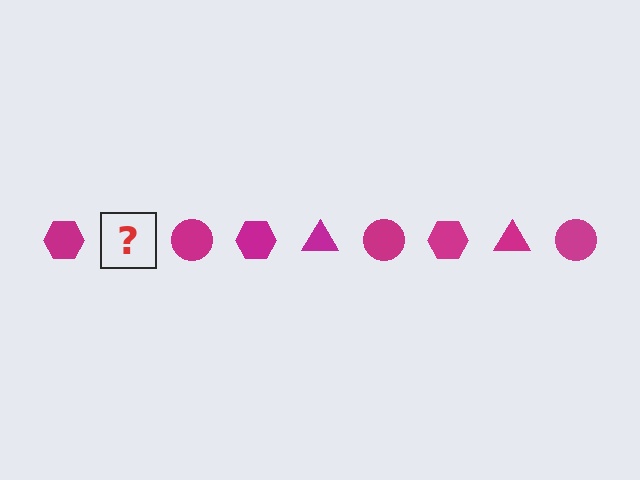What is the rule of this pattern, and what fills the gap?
The rule is that the pattern cycles through hexagon, triangle, circle shapes in magenta. The gap should be filled with a magenta triangle.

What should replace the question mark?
The question mark should be replaced with a magenta triangle.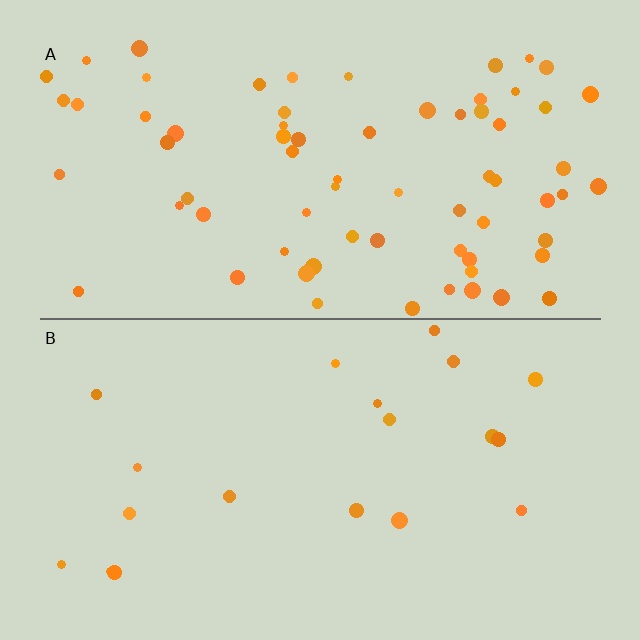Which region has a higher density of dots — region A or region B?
A (the top).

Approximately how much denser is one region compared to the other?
Approximately 3.6× — region A over region B.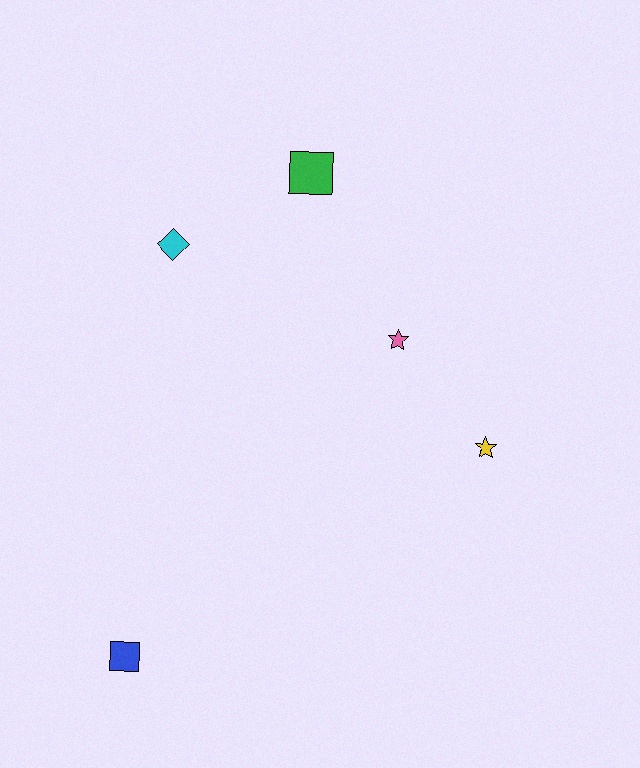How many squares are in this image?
There are 2 squares.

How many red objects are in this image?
There are no red objects.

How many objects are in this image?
There are 5 objects.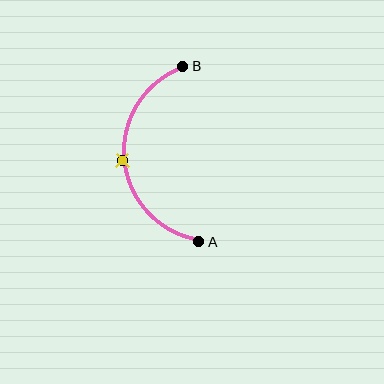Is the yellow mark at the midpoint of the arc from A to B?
Yes. The yellow mark lies on the arc at equal arc-length from both A and B — it is the arc midpoint.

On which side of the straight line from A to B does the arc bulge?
The arc bulges to the left of the straight line connecting A and B.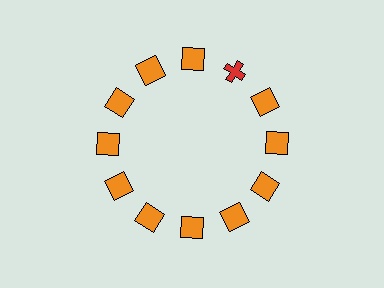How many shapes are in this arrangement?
There are 12 shapes arranged in a ring pattern.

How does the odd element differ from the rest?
It differs in both color (red instead of orange) and shape (cross instead of square).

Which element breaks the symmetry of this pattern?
The red cross at roughly the 1 o'clock position breaks the symmetry. All other shapes are orange squares.